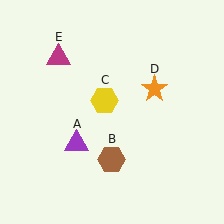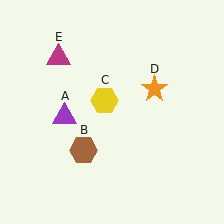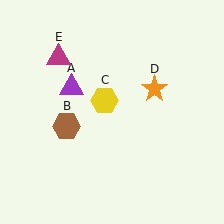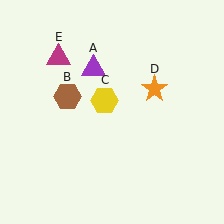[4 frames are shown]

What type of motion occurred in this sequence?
The purple triangle (object A), brown hexagon (object B) rotated clockwise around the center of the scene.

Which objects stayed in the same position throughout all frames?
Yellow hexagon (object C) and orange star (object D) and magenta triangle (object E) remained stationary.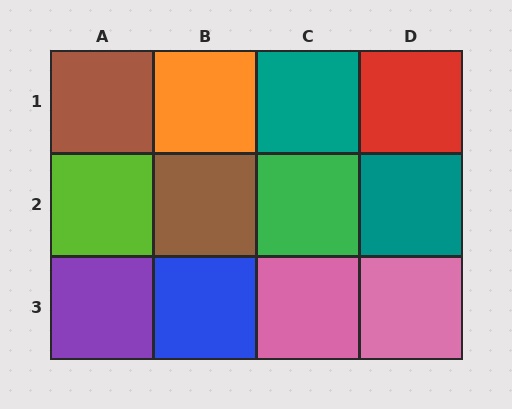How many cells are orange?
1 cell is orange.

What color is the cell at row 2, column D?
Teal.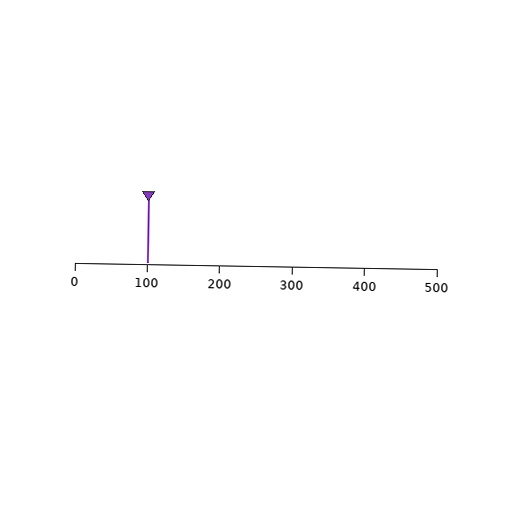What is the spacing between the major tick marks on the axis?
The major ticks are spaced 100 apart.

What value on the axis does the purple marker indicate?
The marker indicates approximately 100.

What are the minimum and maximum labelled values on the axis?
The axis runs from 0 to 500.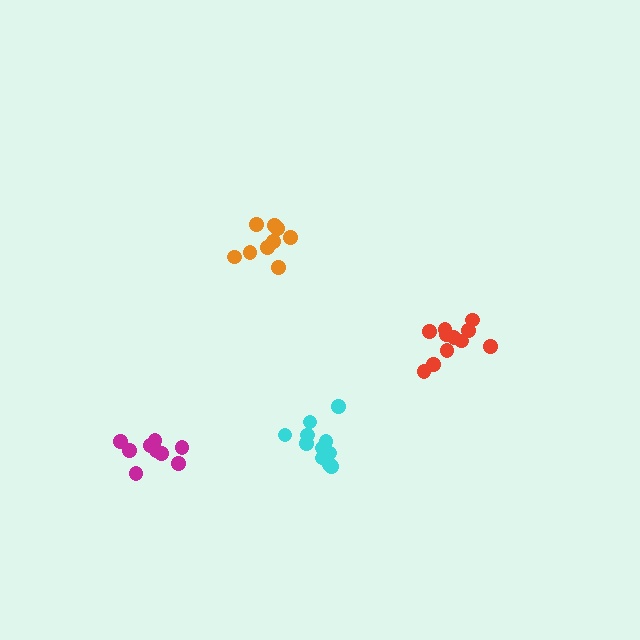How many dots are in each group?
Group 1: 9 dots, Group 2: 11 dots, Group 3: 11 dots, Group 4: 9 dots (40 total).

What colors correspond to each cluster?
The clusters are colored: orange, cyan, red, magenta.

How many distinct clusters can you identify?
There are 4 distinct clusters.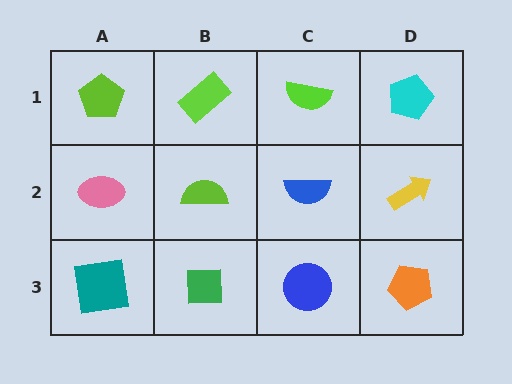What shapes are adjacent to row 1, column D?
A yellow arrow (row 2, column D), a lime semicircle (row 1, column C).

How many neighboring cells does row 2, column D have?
3.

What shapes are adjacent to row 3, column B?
A lime semicircle (row 2, column B), a teal square (row 3, column A), a blue circle (row 3, column C).